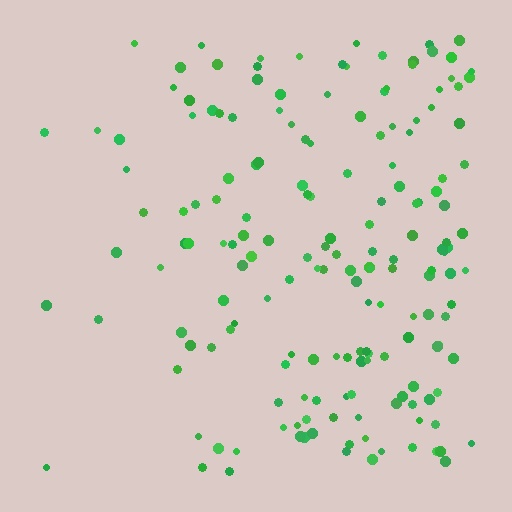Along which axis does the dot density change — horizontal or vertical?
Horizontal.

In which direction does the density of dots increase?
From left to right, with the right side densest.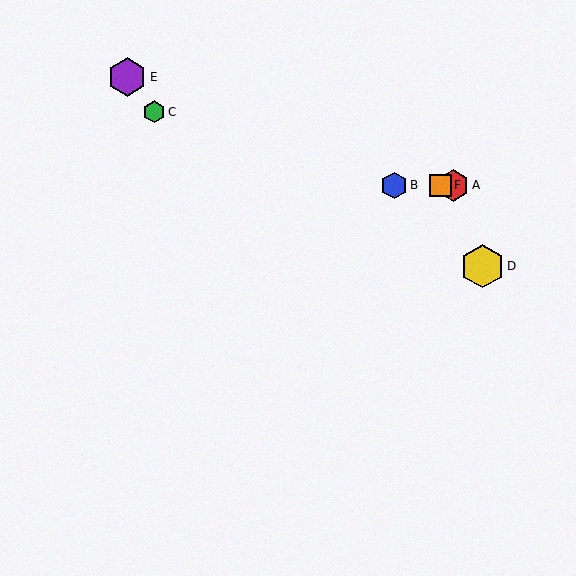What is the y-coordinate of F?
Object F is at y≈185.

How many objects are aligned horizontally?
3 objects (A, B, F) are aligned horizontally.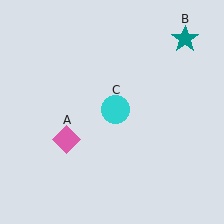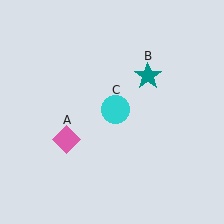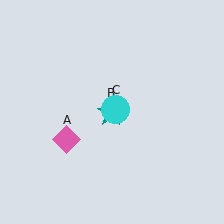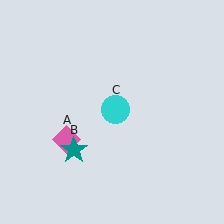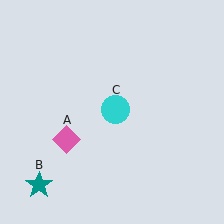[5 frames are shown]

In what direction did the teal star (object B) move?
The teal star (object B) moved down and to the left.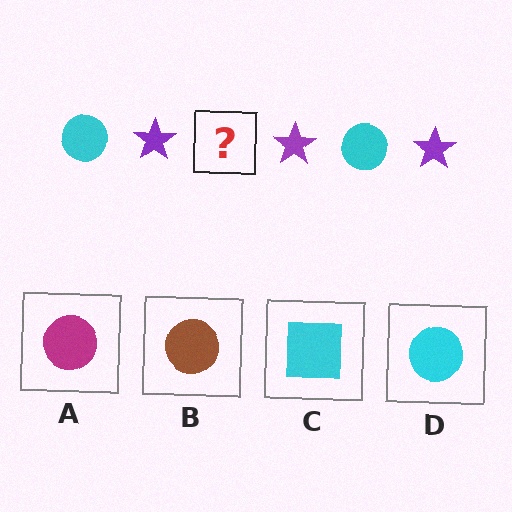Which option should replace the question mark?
Option D.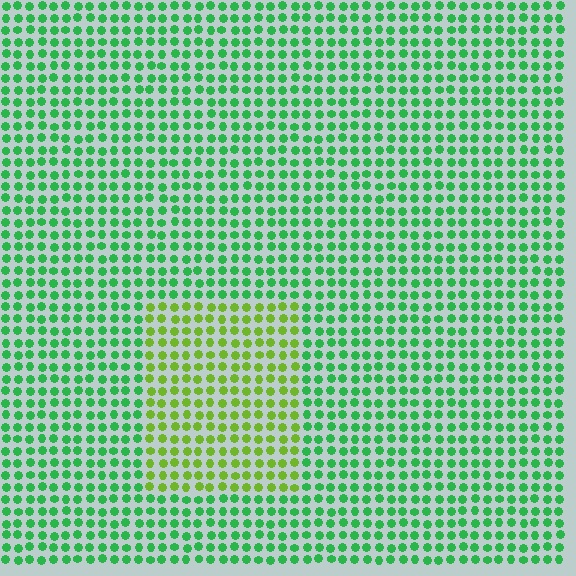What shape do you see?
I see a rectangle.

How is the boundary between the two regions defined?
The boundary is defined purely by a slight shift in hue (about 44 degrees). Spacing, size, and orientation are identical on both sides.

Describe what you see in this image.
The image is filled with small green elements in a uniform arrangement. A rectangle-shaped region is visible where the elements are tinted to a slightly different hue, forming a subtle color boundary.